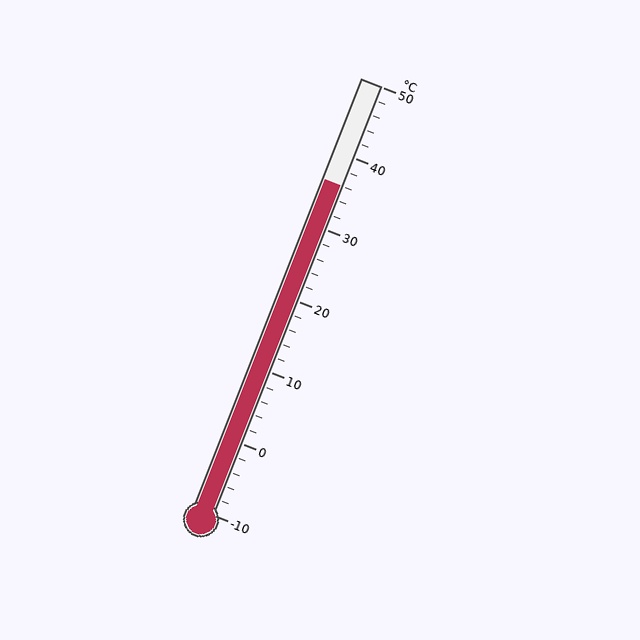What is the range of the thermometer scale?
The thermometer scale ranges from -10°C to 50°C.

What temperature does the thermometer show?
The thermometer shows approximately 36°C.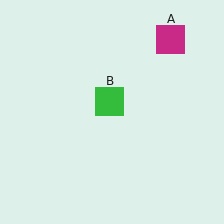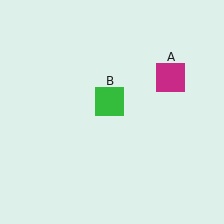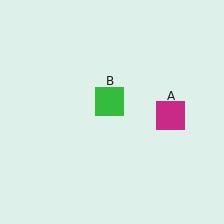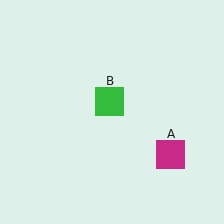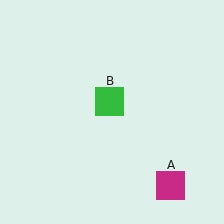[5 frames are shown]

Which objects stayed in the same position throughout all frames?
Green square (object B) remained stationary.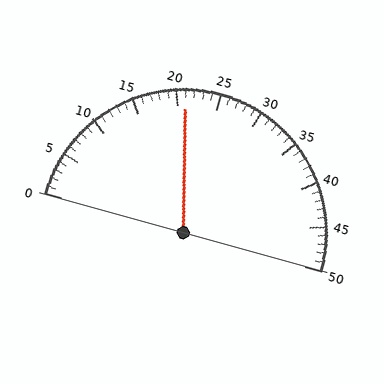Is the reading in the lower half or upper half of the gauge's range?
The reading is in the lower half of the range (0 to 50).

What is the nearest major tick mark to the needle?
The nearest major tick mark is 20.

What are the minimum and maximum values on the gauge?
The gauge ranges from 0 to 50.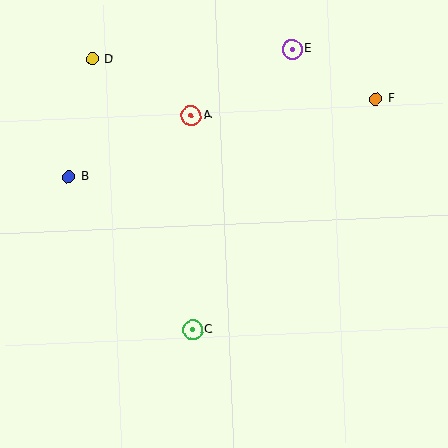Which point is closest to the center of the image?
Point C at (193, 330) is closest to the center.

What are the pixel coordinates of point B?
Point B is at (69, 176).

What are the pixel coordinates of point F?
Point F is at (375, 99).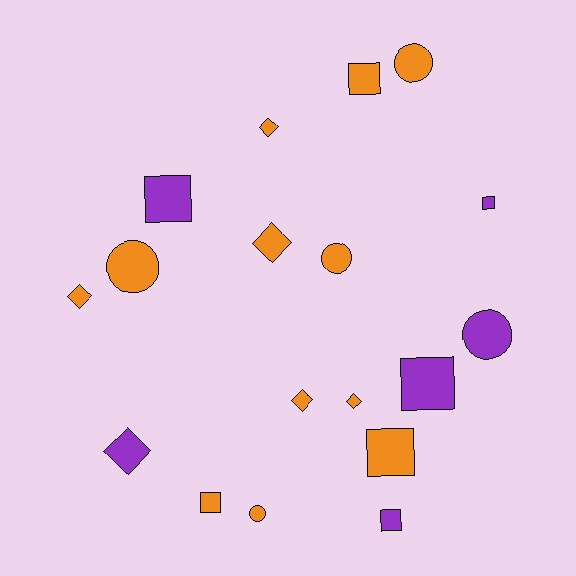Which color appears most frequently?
Orange, with 12 objects.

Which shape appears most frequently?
Square, with 7 objects.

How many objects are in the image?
There are 18 objects.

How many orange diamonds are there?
There are 5 orange diamonds.